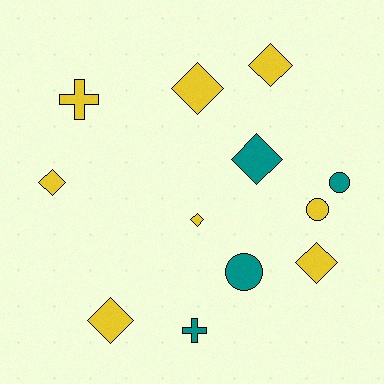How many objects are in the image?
There are 12 objects.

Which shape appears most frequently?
Diamond, with 7 objects.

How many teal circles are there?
There are 2 teal circles.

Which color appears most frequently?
Yellow, with 8 objects.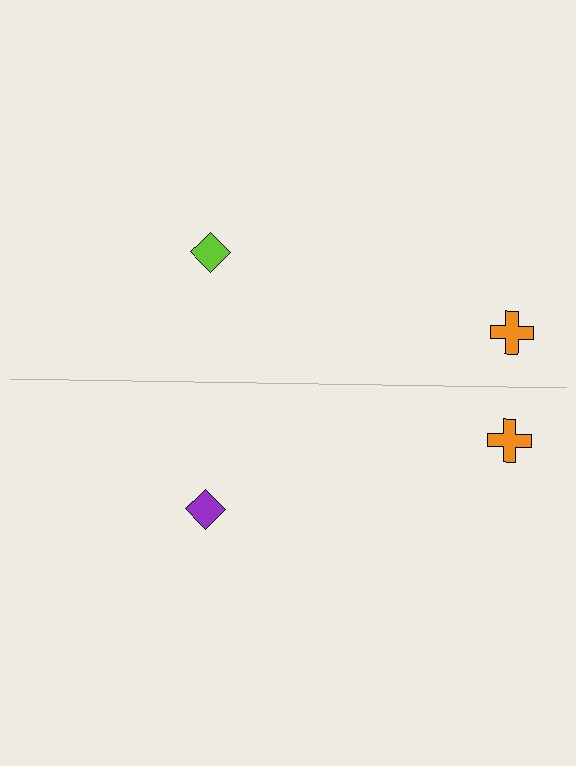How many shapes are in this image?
There are 4 shapes in this image.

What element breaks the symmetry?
The purple diamond on the bottom side breaks the symmetry — its mirror counterpart is lime.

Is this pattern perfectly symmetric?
No, the pattern is not perfectly symmetric. The purple diamond on the bottom side breaks the symmetry — its mirror counterpart is lime.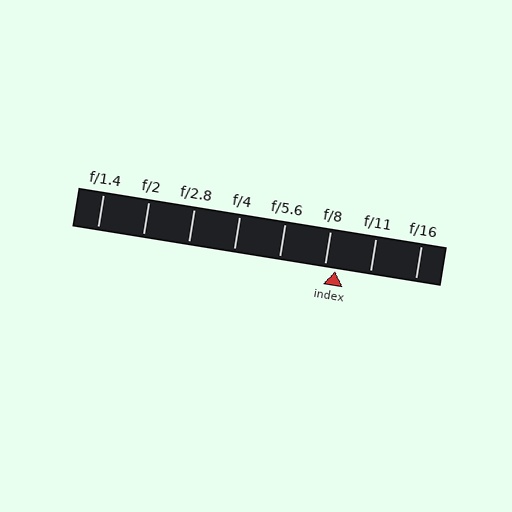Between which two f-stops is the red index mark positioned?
The index mark is between f/8 and f/11.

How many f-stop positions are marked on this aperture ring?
There are 8 f-stop positions marked.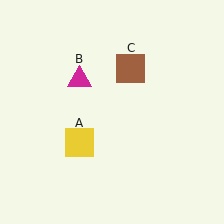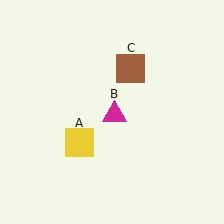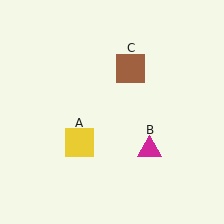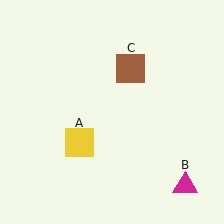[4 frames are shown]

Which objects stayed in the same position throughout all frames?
Yellow square (object A) and brown square (object C) remained stationary.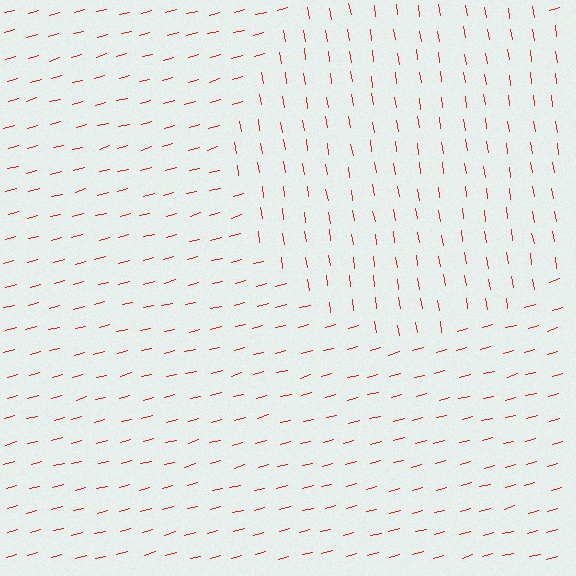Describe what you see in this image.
The image is filled with small red line segments. A circle region in the image has lines oriented differently from the surrounding lines, creating a visible texture boundary.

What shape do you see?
I see a circle.